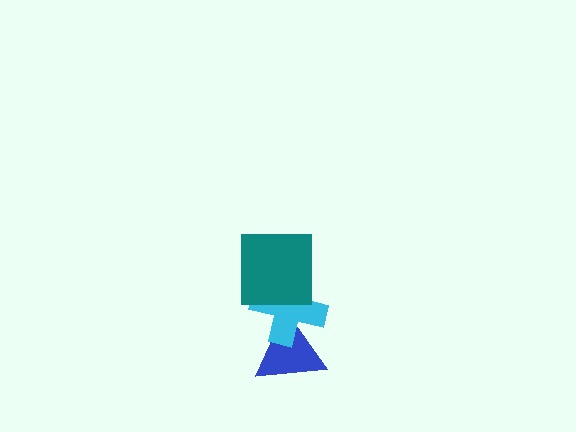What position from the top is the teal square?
The teal square is 1st from the top.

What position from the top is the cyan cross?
The cyan cross is 2nd from the top.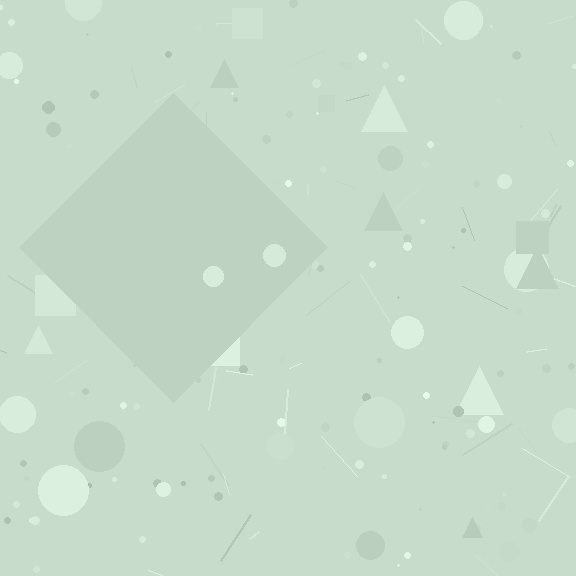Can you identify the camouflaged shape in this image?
The camouflaged shape is a diamond.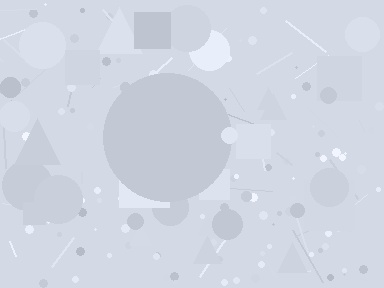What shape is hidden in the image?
A circle is hidden in the image.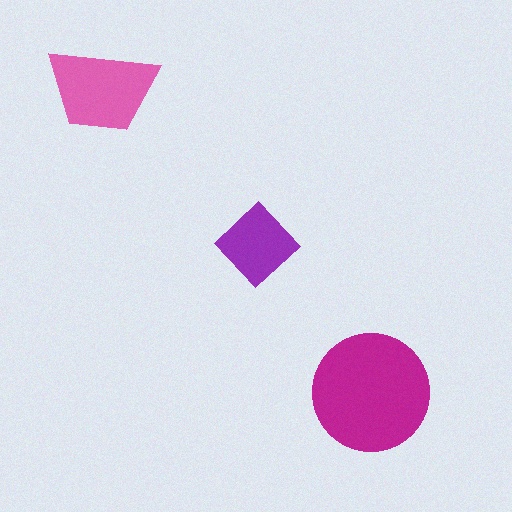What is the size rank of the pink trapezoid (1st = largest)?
2nd.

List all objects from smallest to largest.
The purple diamond, the pink trapezoid, the magenta circle.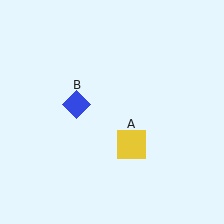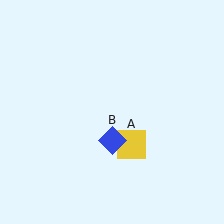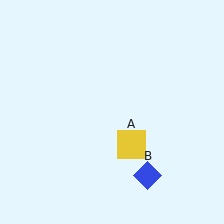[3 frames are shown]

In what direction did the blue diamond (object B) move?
The blue diamond (object B) moved down and to the right.